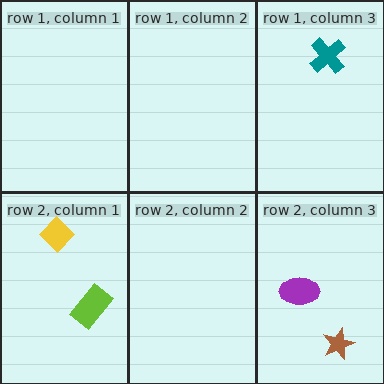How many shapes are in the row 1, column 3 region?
1.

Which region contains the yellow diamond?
The row 2, column 1 region.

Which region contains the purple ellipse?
The row 2, column 3 region.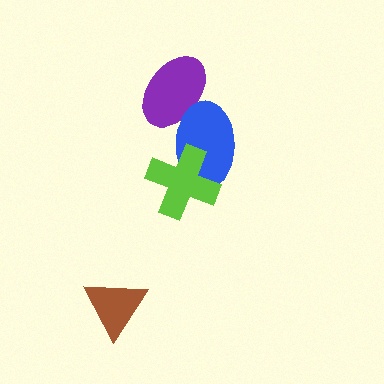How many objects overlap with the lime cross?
1 object overlaps with the lime cross.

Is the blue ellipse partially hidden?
Yes, it is partially covered by another shape.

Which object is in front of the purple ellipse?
The blue ellipse is in front of the purple ellipse.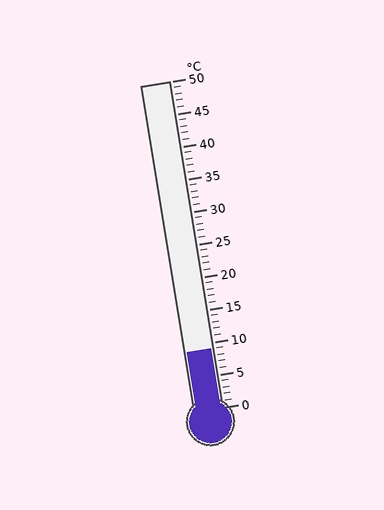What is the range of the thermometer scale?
The thermometer scale ranges from 0°C to 50°C.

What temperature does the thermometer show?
The thermometer shows approximately 9°C.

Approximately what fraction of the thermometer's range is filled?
The thermometer is filled to approximately 20% of its range.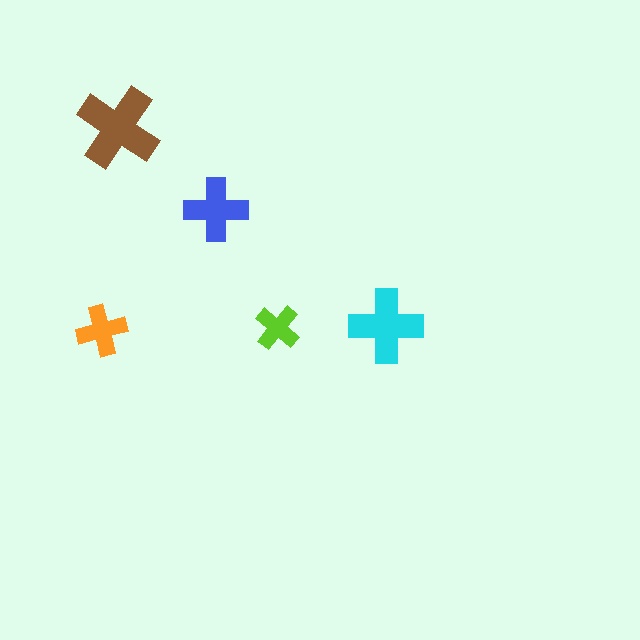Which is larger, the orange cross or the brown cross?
The brown one.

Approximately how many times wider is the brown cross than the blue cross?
About 1.5 times wider.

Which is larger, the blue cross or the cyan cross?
The cyan one.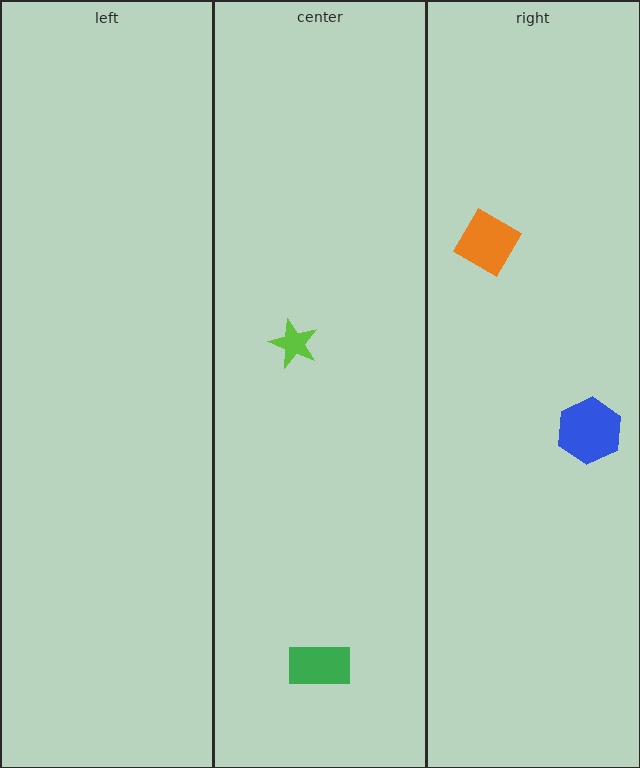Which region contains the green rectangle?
The center region.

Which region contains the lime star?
The center region.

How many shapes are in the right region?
2.